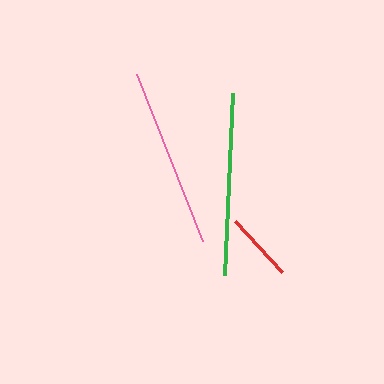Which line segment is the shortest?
The red line is the shortest at approximately 69 pixels.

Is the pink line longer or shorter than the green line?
The green line is longer than the pink line.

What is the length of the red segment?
The red segment is approximately 69 pixels long.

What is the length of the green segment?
The green segment is approximately 182 pixels long.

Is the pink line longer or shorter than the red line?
The pink line is longer than the red line.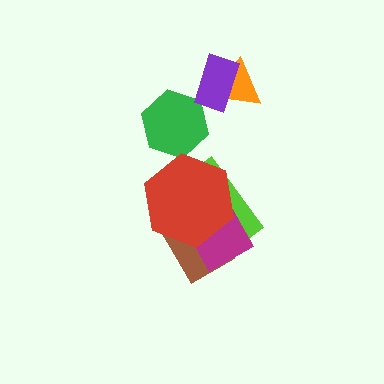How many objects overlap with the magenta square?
3 objects overlap with the magenta square.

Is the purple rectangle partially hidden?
No, no other shape covers it.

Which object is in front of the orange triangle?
The purple rectangle is in front of the orange triangle.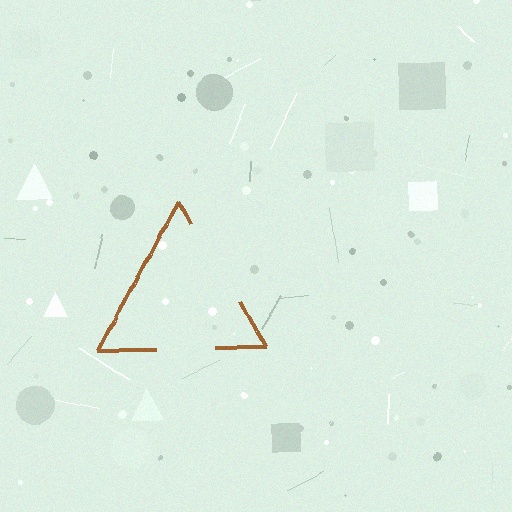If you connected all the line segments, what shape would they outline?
They would outline a triangle.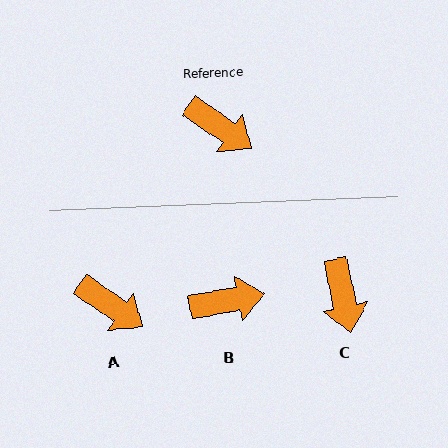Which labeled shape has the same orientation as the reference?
A.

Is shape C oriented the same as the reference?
No, it is off by about 44 degrees.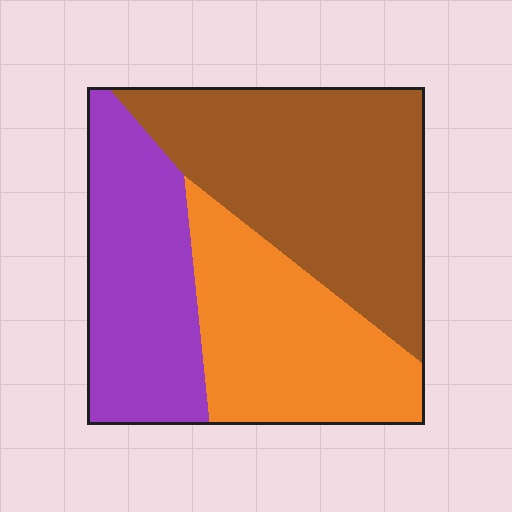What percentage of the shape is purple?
Purple covers about 30% of the shape.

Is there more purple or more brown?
Brown.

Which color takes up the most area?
Brown, at roughly 40%.